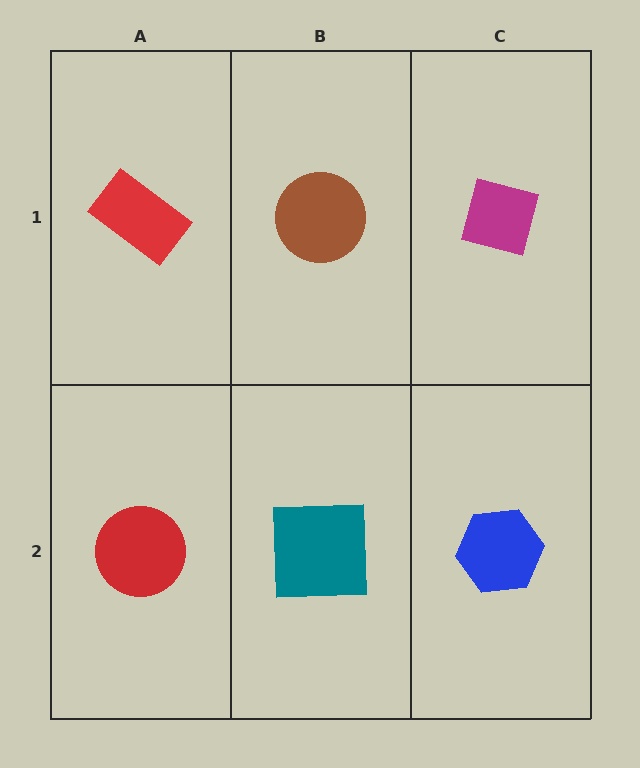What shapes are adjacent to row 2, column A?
A red rectangle (row 1, column A), a teal square (row 2, column B).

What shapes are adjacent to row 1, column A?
A red circle (row 2, column A), a brown circle (row 1, column B).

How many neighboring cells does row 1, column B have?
3.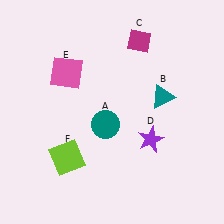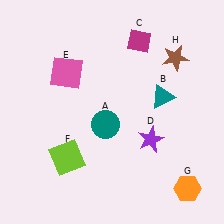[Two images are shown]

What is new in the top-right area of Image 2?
A brown star (H) was added in the top-right area of Image 2.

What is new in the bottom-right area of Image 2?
An orange hexagon (G) was added in the bottom-right area of Image 2.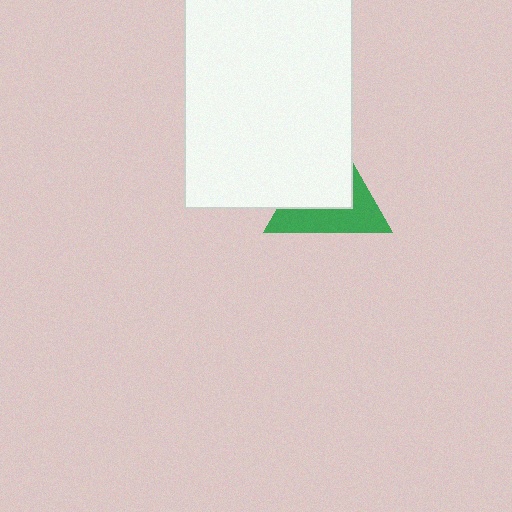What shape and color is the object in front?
The object in front is a white rectangle.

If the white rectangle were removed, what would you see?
You would see the complete green triangle.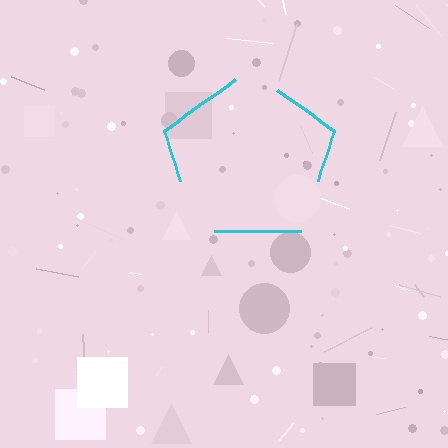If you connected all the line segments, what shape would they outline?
They would outline a pentagon.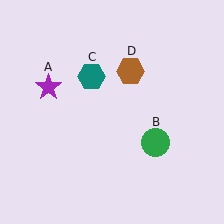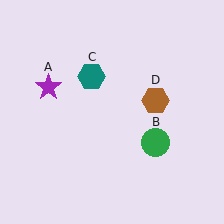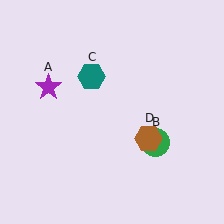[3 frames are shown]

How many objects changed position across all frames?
1 object changed position: brown hexagon (object D).